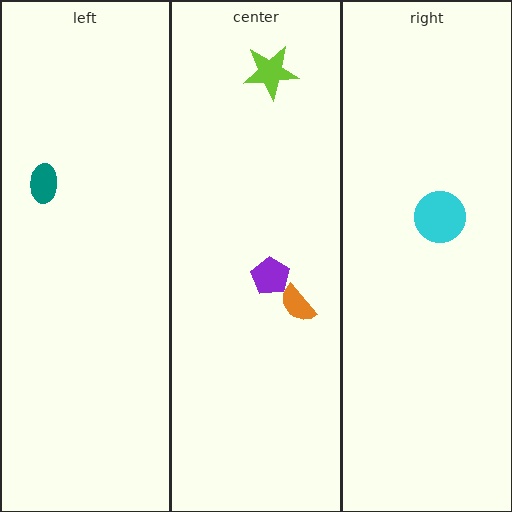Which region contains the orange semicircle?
The center region.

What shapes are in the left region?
The teal ellipse.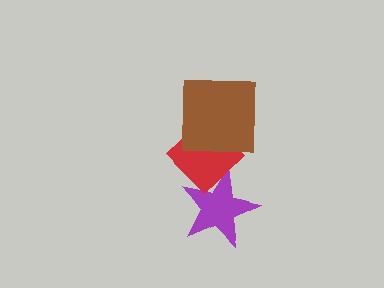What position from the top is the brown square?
The brown square is 1st from the top.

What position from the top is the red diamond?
The red diamond is 2nd from the top.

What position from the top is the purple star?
The purple star is 3rd from the top.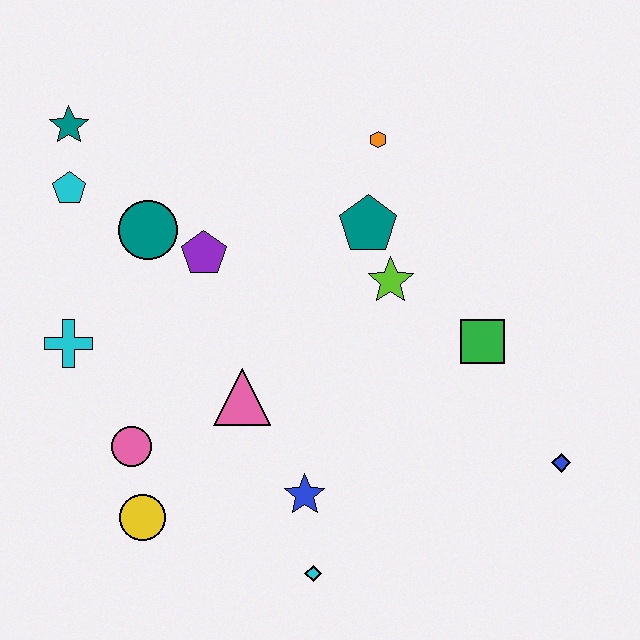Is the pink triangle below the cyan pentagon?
Yes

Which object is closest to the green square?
The lime star is closest to the green square.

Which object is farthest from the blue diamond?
The teal star is farthest from the blue diamond.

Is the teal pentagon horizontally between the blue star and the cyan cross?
No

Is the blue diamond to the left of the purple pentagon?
No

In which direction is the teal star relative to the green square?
The teal star is to the left of the green square.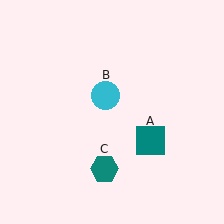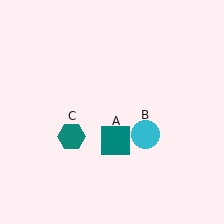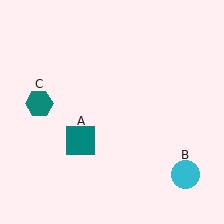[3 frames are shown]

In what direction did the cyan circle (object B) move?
The cyan circle (object B) moved down and to the right.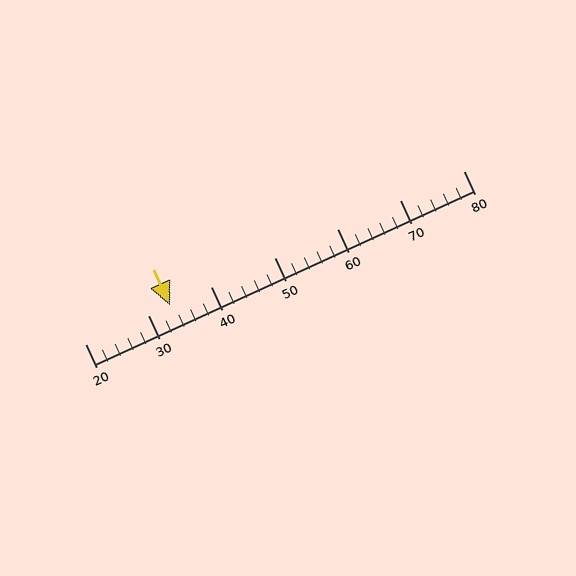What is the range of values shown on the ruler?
The ruler shows values from 20 to 80.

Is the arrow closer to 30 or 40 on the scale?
The arrow is closer to 30.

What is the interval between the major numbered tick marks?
The major tick marks are spaced 10 units apart.